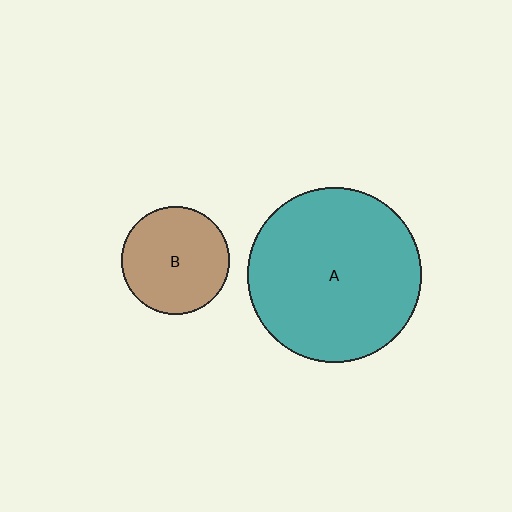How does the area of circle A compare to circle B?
Approximately 2.6 times.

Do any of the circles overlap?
No, none of the circles overlap.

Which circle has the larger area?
Circle A (teal).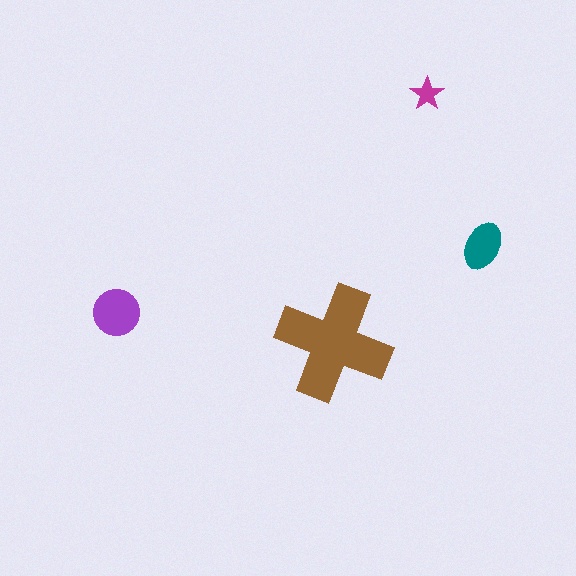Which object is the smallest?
The magenta star.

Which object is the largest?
The brown cross.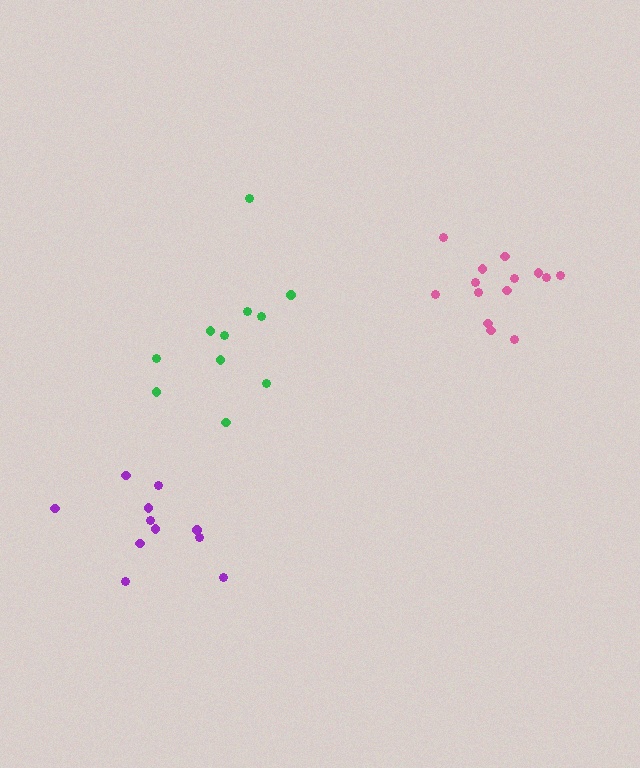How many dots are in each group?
Group 1: 11 dots, Group 2: 11 dots, Group 3: 14 dots (36 total).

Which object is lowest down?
The purple cluster is bottommost.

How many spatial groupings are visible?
There are 3 spatial groupings.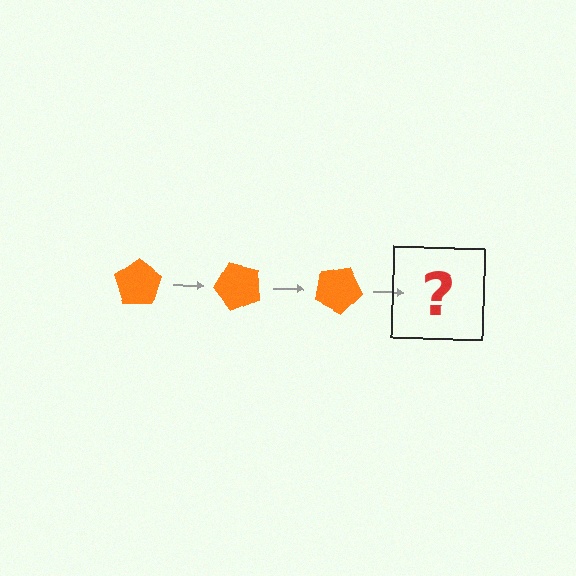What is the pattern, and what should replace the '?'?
The pattern is that the pentagon rotates 50 degrees each step. The '?' should be an orange pentagon rotated 150 degrees.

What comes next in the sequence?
The next element should be an orange pentagon rotated 150 degrees.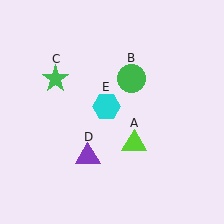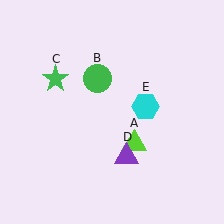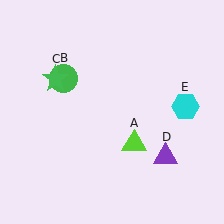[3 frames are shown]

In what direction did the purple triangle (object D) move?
The purple triangle (object D) moved right.